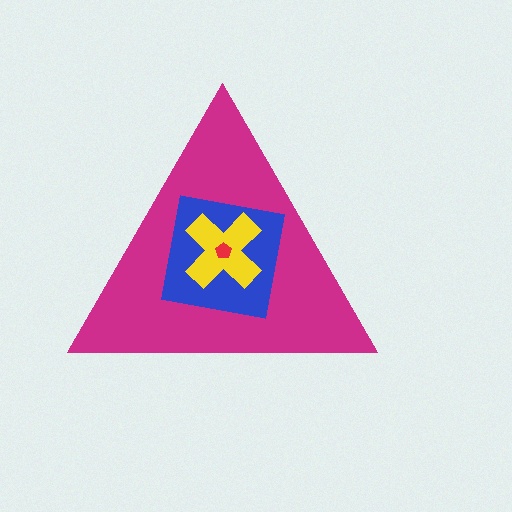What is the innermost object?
The red pentagon.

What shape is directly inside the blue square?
The yellow cross.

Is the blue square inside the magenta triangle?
Yes.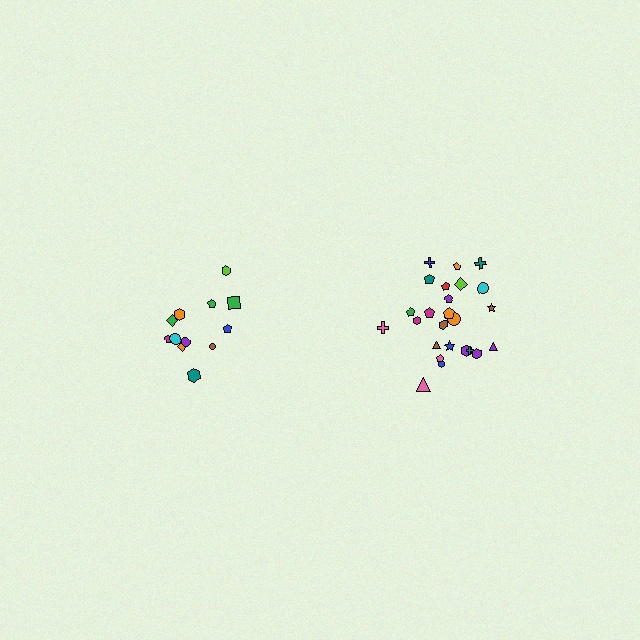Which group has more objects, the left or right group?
The right group.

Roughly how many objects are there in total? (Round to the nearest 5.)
Roughly 35 objects in total.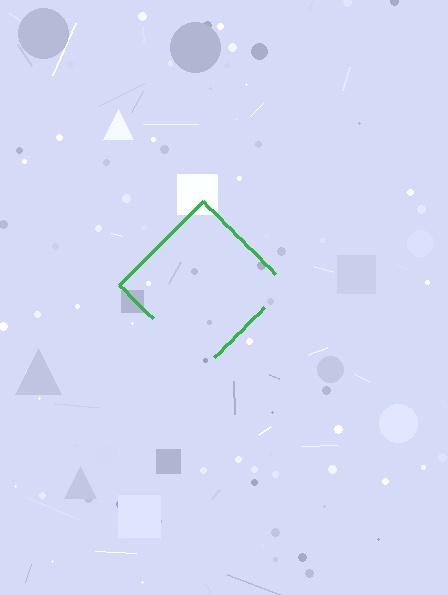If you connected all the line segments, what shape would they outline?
They would outline a diamond.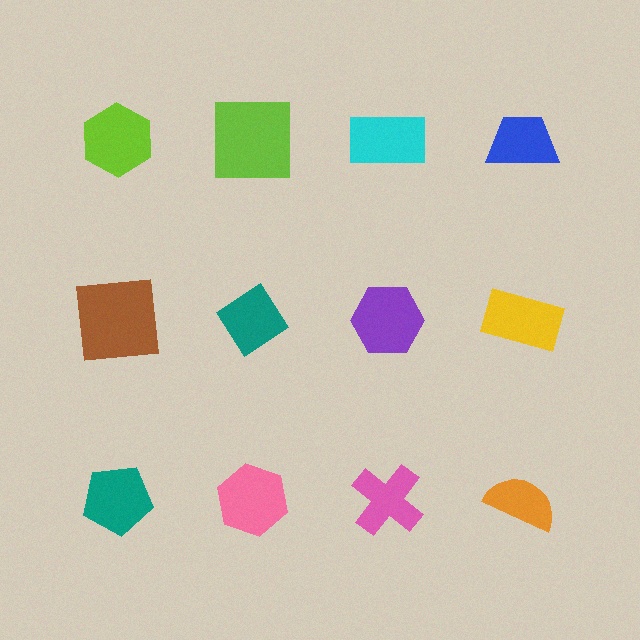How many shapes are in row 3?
4 shapes.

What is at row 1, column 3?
A cyan rectangle.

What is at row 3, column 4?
An orange semicircle.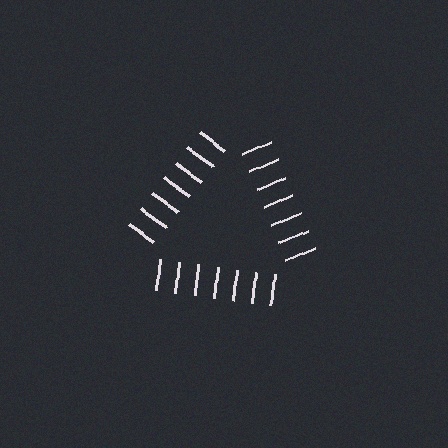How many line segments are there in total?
21 — 7 along each of the 3 edges.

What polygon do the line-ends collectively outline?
An illusory triangle — the line segments terminate on its edges but no continuous stroke is drawn.